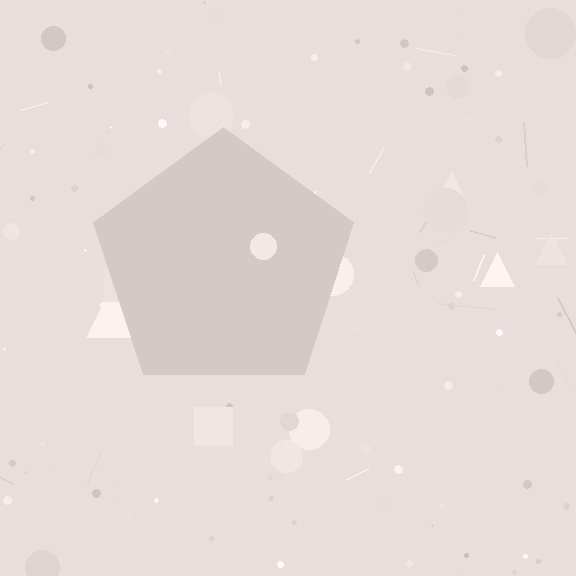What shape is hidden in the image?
A pentagon is hidden in the image.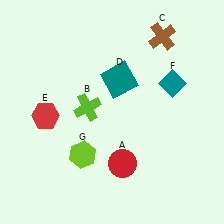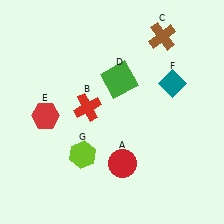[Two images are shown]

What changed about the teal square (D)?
In Image 1, D is teal. In Image 2, it changed to green.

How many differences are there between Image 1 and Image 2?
There are 2 differences between the two images.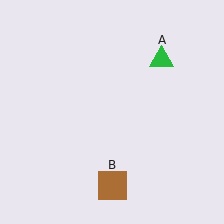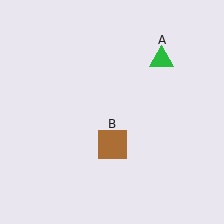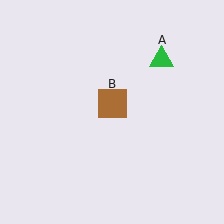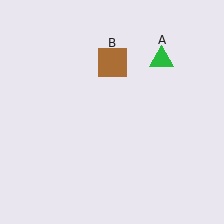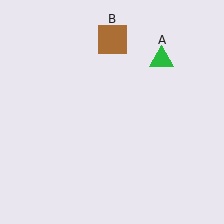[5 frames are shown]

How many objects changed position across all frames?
1 object changed position: brown square (object B).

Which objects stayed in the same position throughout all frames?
Green triangle (object A) remained stationary.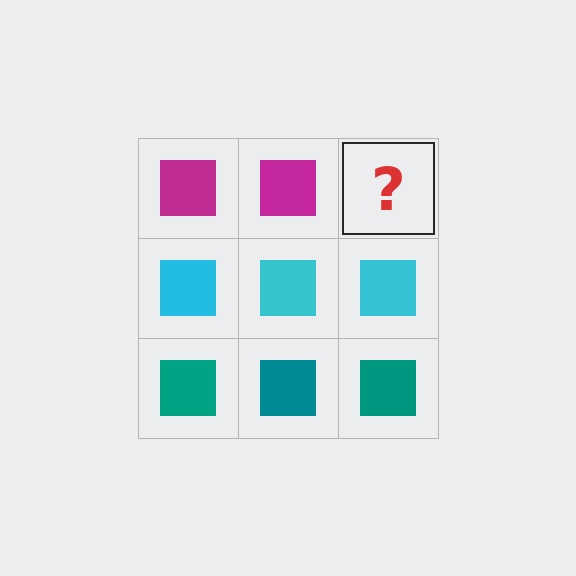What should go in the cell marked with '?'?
The missing cell should contain a magenta square.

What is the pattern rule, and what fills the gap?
The rule is that each row has a consistent color. The gap should be filled with a magenta square.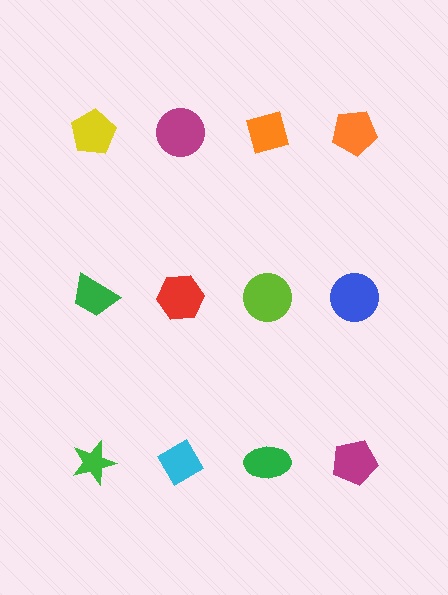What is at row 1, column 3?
An orange diamond.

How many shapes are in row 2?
4 shapes.